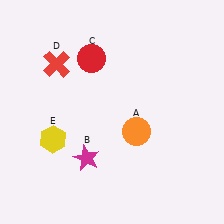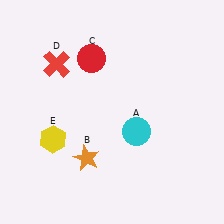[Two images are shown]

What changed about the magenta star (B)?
In Image 1, B is magenta. In Image 2, it changed to orange.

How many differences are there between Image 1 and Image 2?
There are 2 differences between the two images.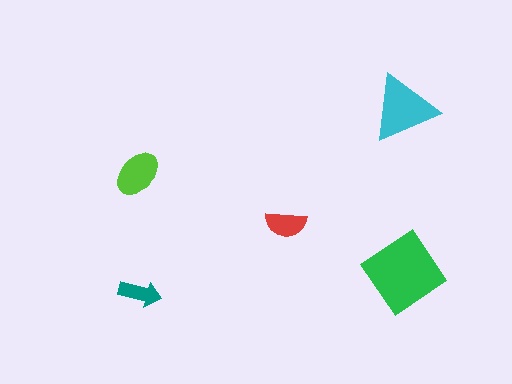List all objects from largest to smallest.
The green diamond, the cyan triangle, the lime ellipse, the red semicircle, the teal arrow.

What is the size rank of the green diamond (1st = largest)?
1st.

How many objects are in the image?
There are 5 objects in the image.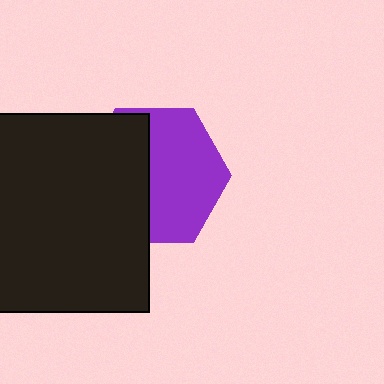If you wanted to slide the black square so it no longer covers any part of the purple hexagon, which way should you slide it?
Slide it left — that is the most direct way to separate the two shapes.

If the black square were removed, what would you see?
You would see the complete purple hexagon.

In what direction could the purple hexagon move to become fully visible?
The purple hexagon could move right. That would shift it out from behind the black square entirely.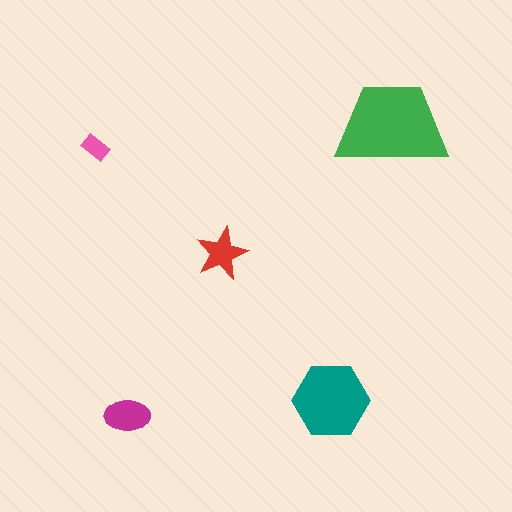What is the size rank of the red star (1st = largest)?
4th.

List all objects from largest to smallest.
The green trapezoid, the teal hexagon, the magenta ellipse, the red star, the pink rectangle.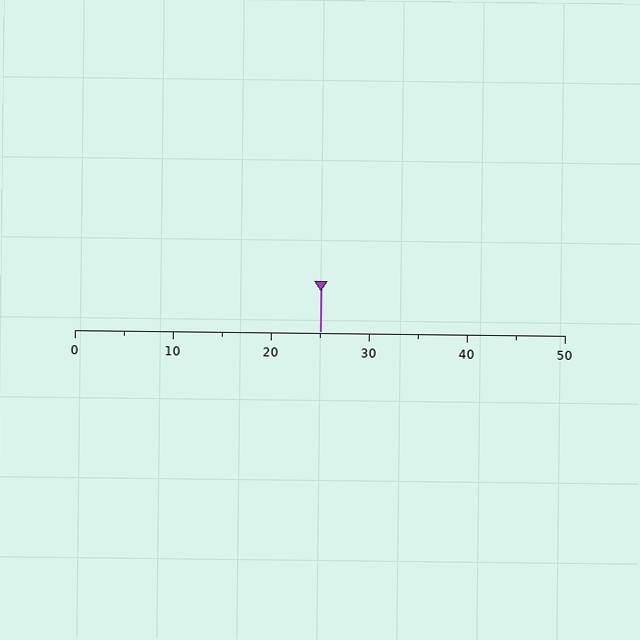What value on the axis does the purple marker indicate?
The marker indicates approximately 25.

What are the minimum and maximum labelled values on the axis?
The axis runs from 0 to 50.